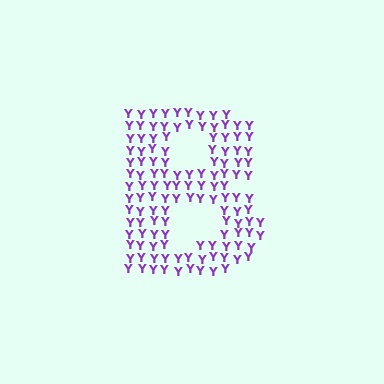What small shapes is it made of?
It is made of small letter Y's.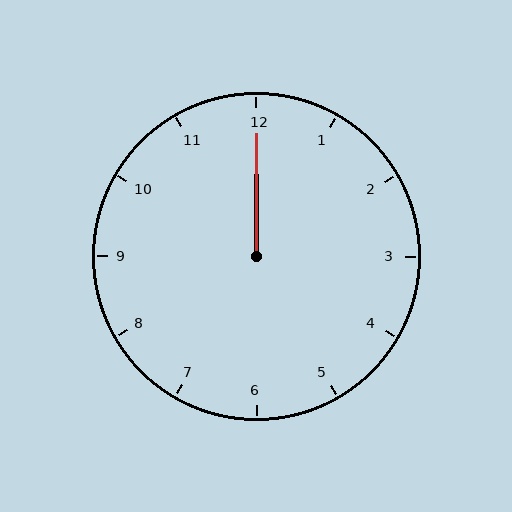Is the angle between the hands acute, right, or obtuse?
It is acute.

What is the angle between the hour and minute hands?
Approximately 0 degrees.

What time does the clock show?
12:00.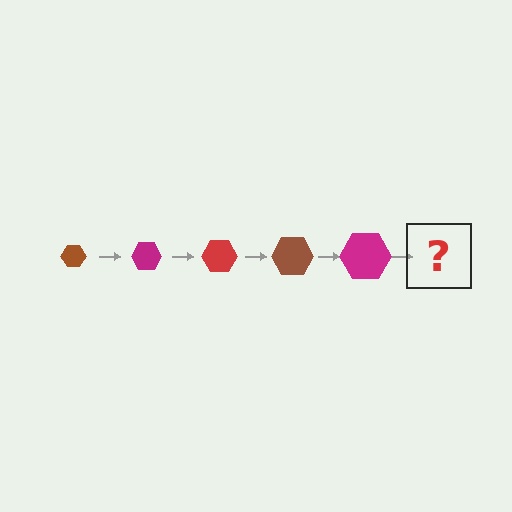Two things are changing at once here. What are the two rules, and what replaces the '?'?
The two rules are that the hexagon grows larger each step and the color cycles through brown, magenta, and red. The '?' should be a red hexagon, larger than the previous one.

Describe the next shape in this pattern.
It should be a red hexagon, larger than the previous one.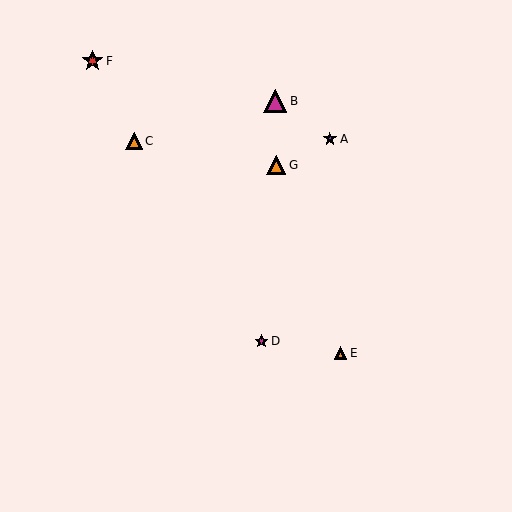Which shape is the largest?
The magenta triangle (labeled B) is the largest.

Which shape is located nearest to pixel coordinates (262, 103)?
The magenta triangle (labeled B) at (275, 101) is nearest to that location.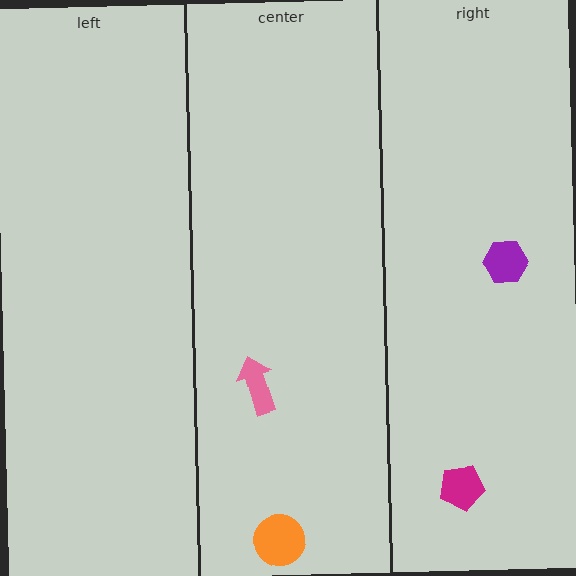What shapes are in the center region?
The orange circle, the pink arrow.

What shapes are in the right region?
The magenta pentagon, the purple hexagon.